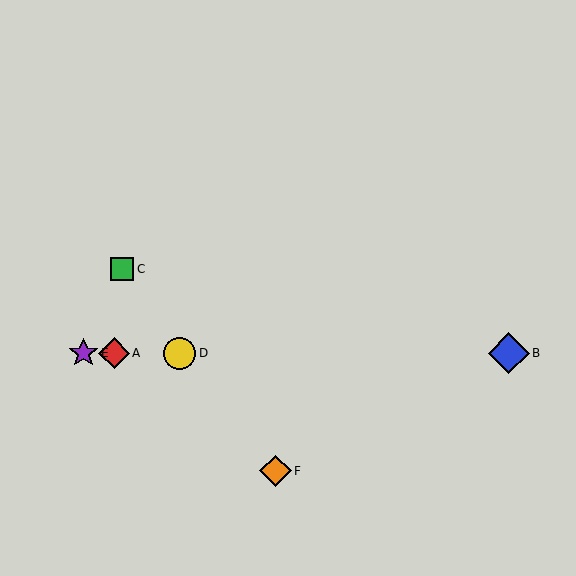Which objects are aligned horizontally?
Objects A, B, D, E are aligned horizontally.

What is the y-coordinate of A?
Object A is at y≈353.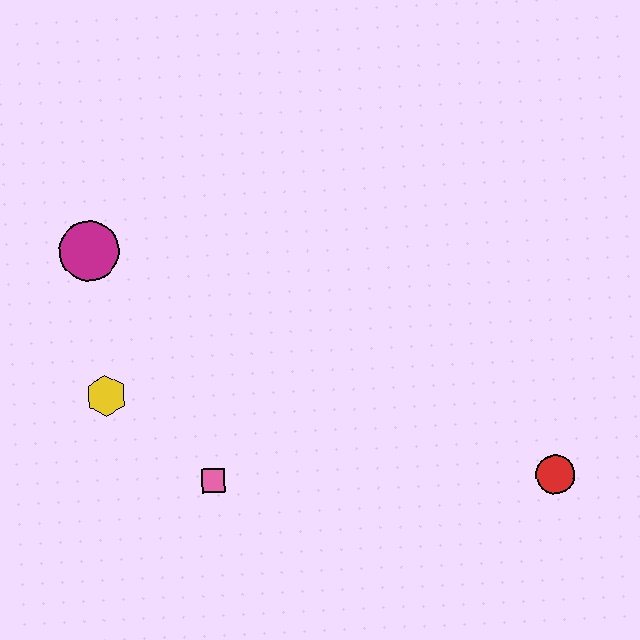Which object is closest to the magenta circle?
The yellow hexagon is closest to the magenta circle.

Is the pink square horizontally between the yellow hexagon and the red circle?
Yes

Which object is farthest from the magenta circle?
The red circle is farthest from the magenta circle.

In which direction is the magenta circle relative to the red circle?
The magenta circle is to the left of the red circle.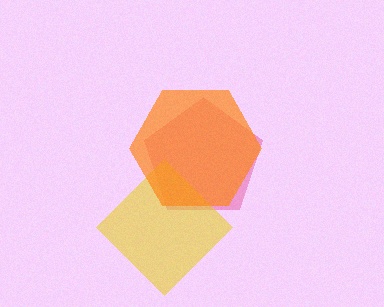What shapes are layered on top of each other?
The layered shapes are: a pink pentagon, a yellow diamond, an orange hexagon.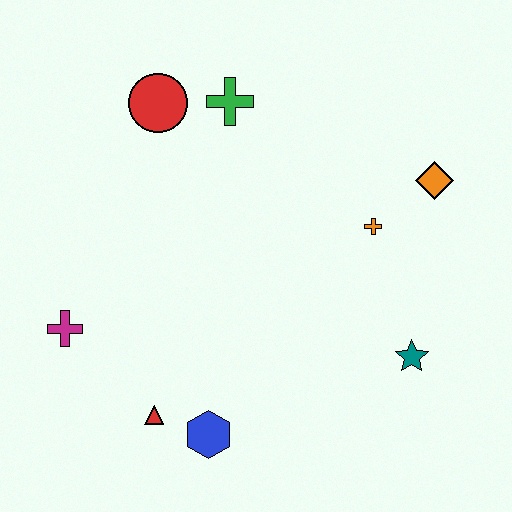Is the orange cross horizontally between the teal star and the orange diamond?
No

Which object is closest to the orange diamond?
The orange cross is closest to the orange diamond.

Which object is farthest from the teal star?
The red circle is farthest from the teal star.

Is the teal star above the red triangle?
Yes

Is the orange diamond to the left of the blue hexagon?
No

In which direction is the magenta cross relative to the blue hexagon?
The magenta cross is to the left of the blue hexagon.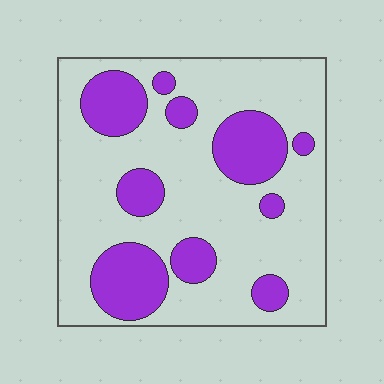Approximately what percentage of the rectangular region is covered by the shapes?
Approximately 25%.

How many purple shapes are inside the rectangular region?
10.